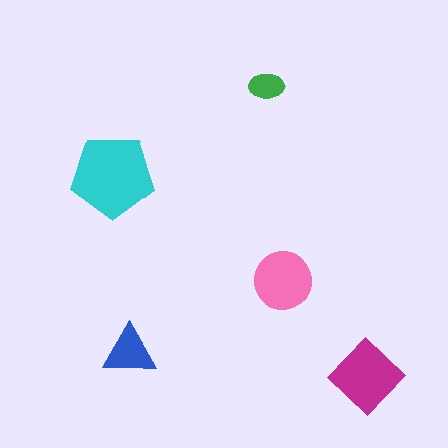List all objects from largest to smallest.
The cyan pentagon, the magenta diamond, the pink circle, the blue triangle, the green ellipse.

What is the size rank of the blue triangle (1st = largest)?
4th.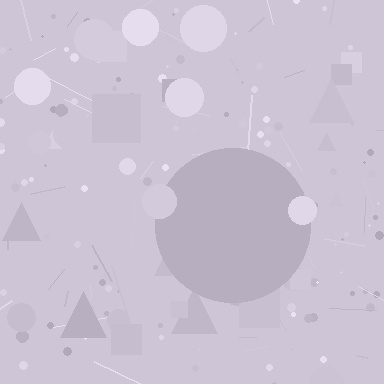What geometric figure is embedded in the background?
A circle is embedded in the background.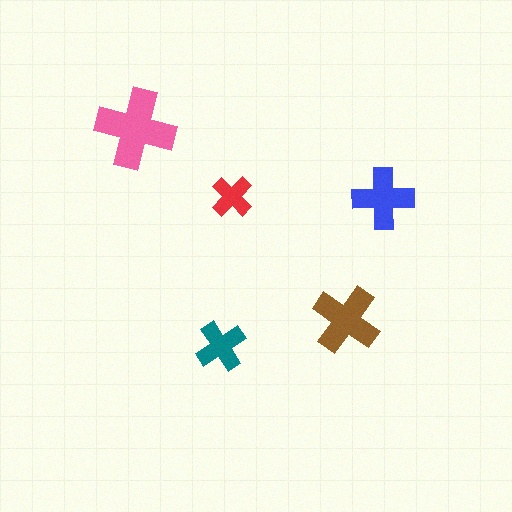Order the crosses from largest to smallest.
the pink one, the brown one, the blue one, the teal one, the red one.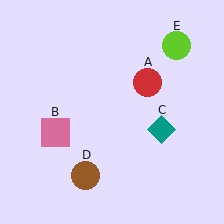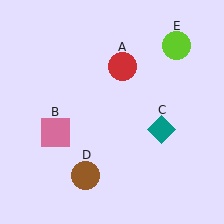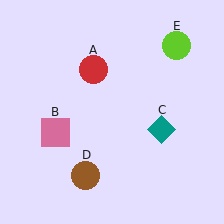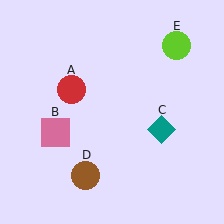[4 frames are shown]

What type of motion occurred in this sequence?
The red circle (object A) rotated counterclockwise around the center of the scene.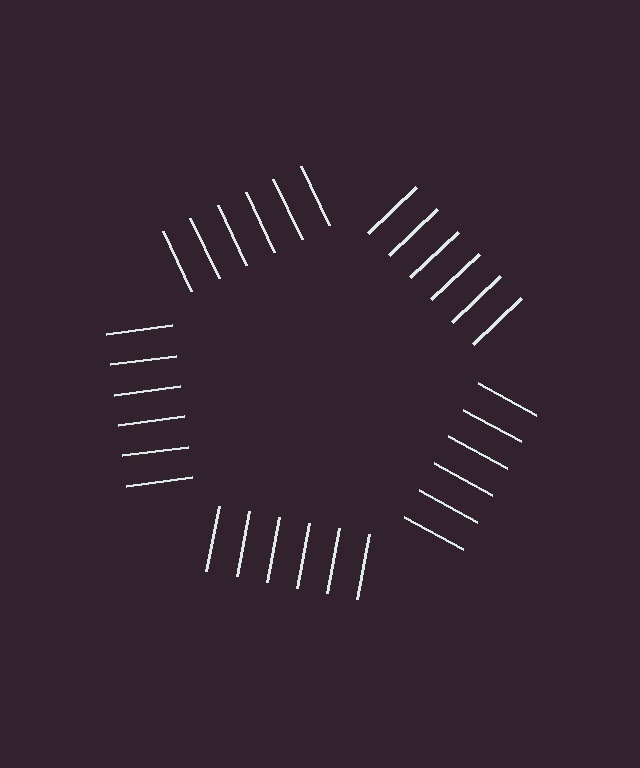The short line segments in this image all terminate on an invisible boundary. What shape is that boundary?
An illusory pentagon — the line segments terminate on its edges but no continuous stroke is drawn.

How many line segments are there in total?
30 — 6 along each of the 5 edges.